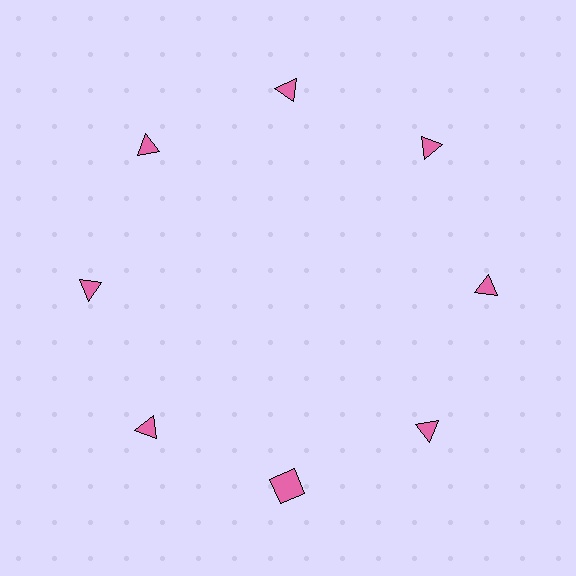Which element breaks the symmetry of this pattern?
The pink square at roughly the 6 o'clock position breaks the symmetry. All other shapes are pink triangles.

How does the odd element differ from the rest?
It has a different shape: square instead of triangle.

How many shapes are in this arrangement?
There are 8 shapes arranged in a ring pattern.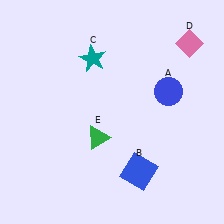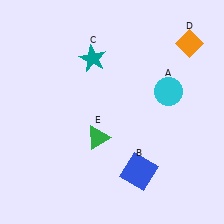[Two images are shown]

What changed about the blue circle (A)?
In Image 1, A is blue. In Image 2, it changed to cyan.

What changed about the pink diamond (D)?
In Image 1, D is pink. In Image 2, it changed to orange.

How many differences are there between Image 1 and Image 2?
There are 2 differences between the two images.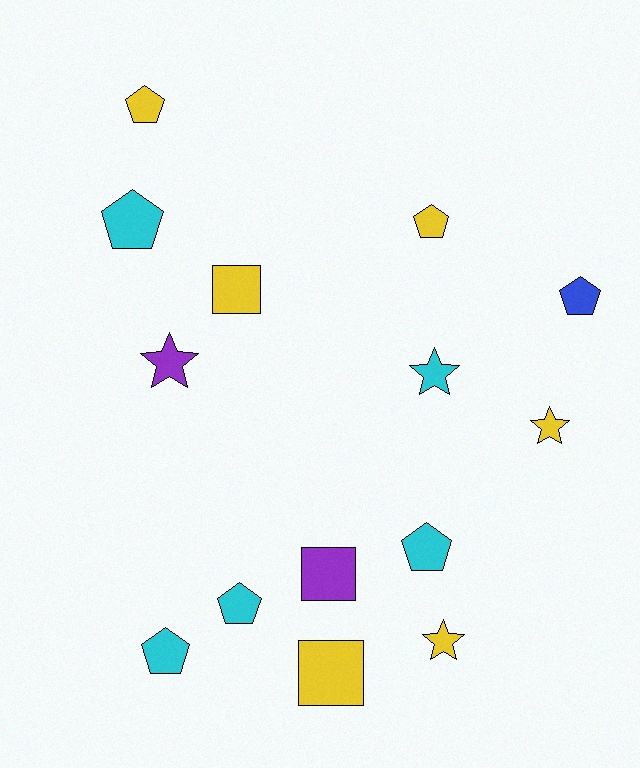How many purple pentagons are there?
There are no purple pentagons.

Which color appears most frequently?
Yellow, with 6 objects.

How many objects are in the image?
There are 14 objects.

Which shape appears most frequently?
Pentagon, with 7 objects.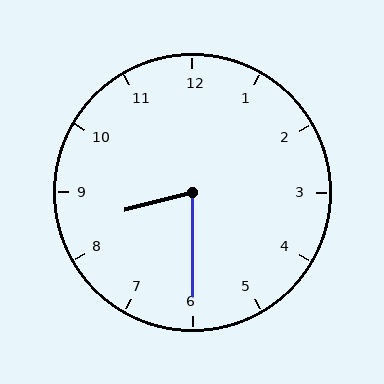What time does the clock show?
8:30.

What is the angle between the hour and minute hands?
Approximately 75 degrees.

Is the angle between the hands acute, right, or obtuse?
It is acute.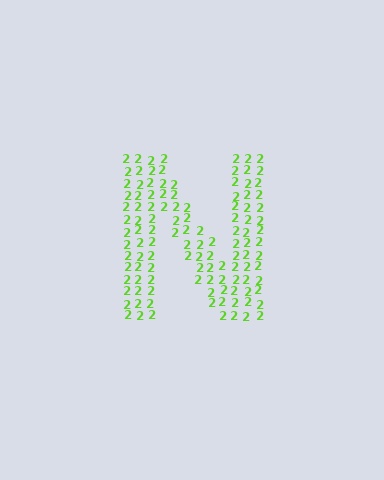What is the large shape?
The large shape is the letter N.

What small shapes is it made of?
It is made of small digit 2's.